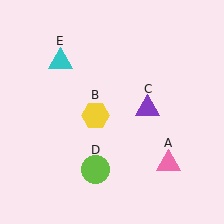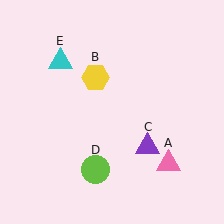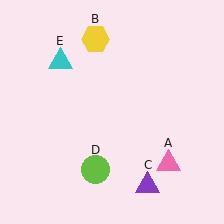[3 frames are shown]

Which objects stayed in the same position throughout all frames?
Pink triangle (object A) and lime circle (object D) and cyan triangle (object E) remained stationary.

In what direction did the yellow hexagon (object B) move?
The yellow hexagon (object B) moved up.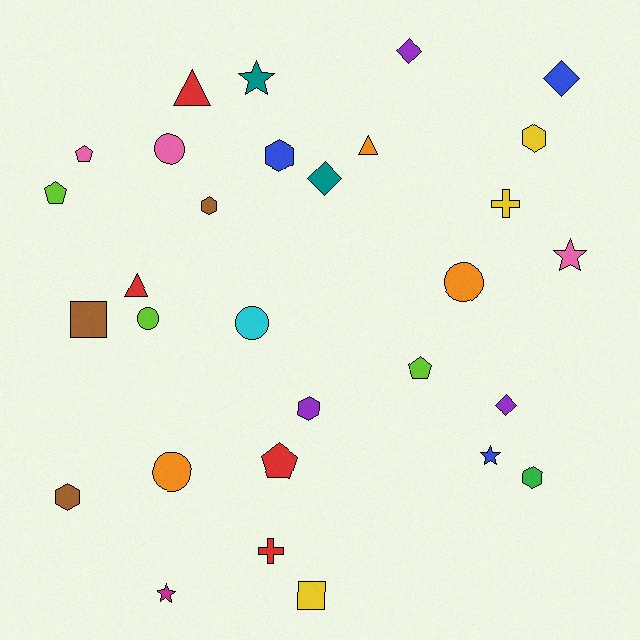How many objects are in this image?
There are 30 objects.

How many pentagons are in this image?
There are 4 pentagons.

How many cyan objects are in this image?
There is 1 cyan object.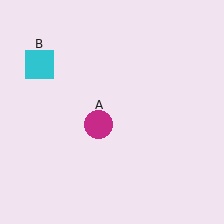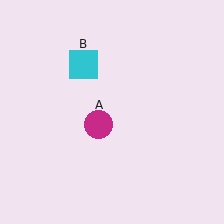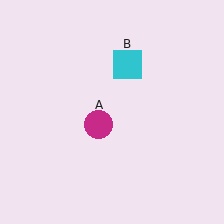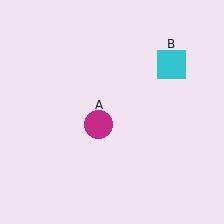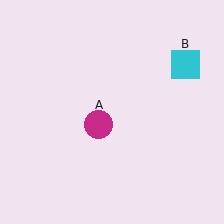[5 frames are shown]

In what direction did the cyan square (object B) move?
The cyan square (object B) moved right.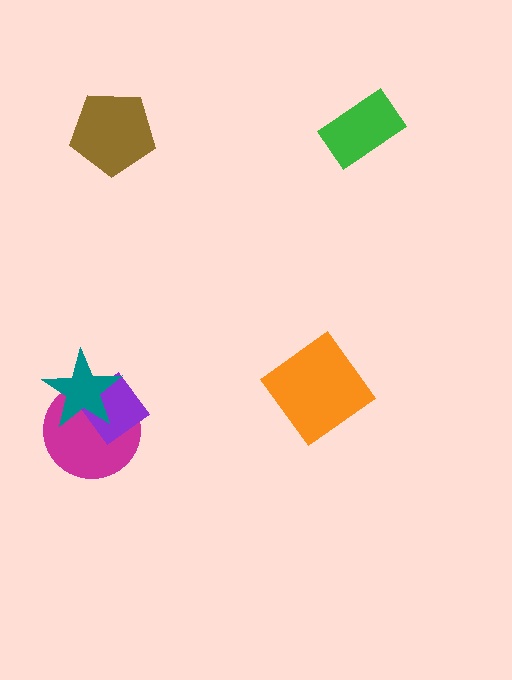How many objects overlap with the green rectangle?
0 objects overlap with the green rectangle.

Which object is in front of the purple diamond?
The teal star is in front of the purple diamond.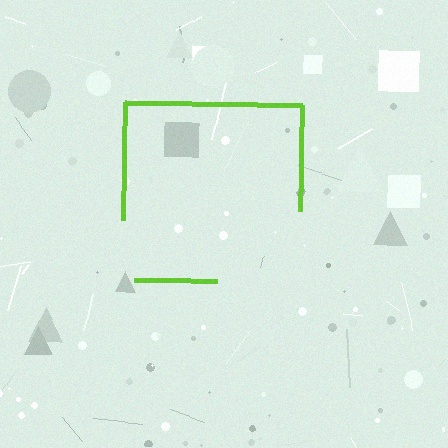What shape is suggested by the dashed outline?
The dashed outline suggests a square.